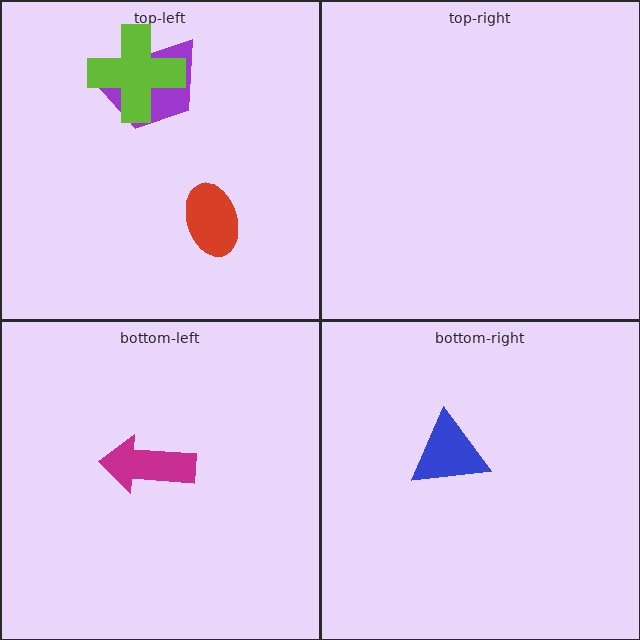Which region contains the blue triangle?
The bottom-right region.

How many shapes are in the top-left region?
3.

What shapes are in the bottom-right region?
The blue triangle.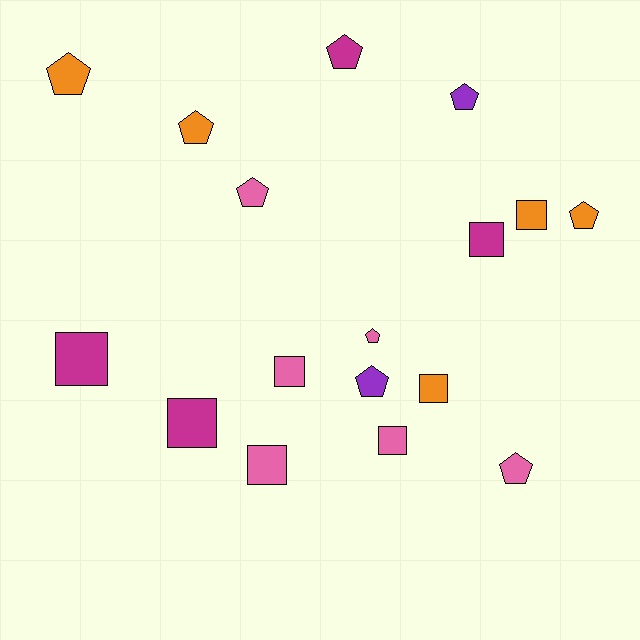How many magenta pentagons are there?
There is 1 magenta pentagon.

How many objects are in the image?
There are 17 objects.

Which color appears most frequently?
Pink, with 6 objects.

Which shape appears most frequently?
Pentagon, with 9 objects.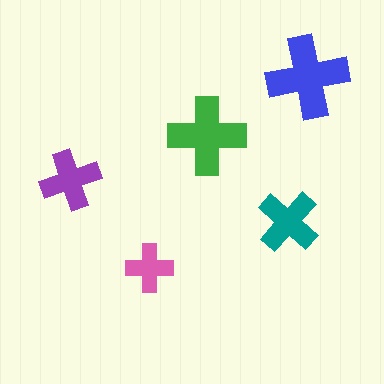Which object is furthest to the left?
The purple cross is leftmost.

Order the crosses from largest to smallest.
the blue one, the green one, the teal one, the purple one, the pink one.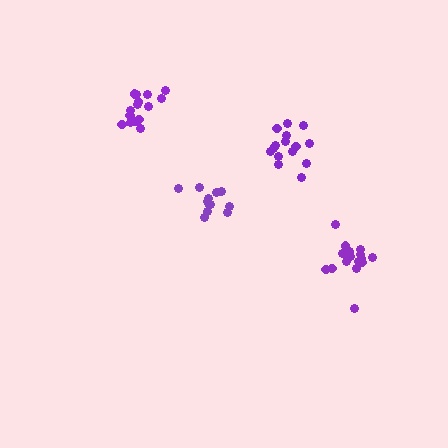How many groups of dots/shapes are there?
There are 4 groups.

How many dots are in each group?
Group 1: 17 dots, Group 2: 15 dots, Group 3: 15 dots, Group 4: 12 dots (59 total).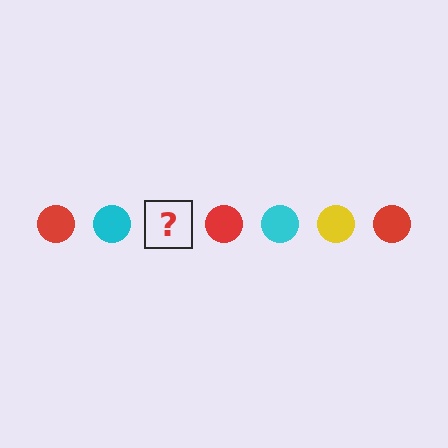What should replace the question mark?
The question mark should be replaced with a yellow circle.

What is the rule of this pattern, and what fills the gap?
The rule is that the pattern cycles through red, cyan, yellow circles. The gap should be filled with a yellow circle.